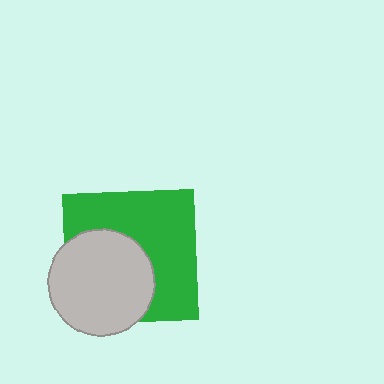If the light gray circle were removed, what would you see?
You would see the complete green square.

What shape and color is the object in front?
The object in front is a light gray circle.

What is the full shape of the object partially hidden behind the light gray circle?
The partially hidden object is a green square.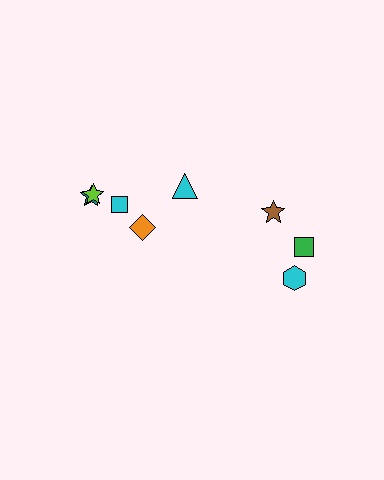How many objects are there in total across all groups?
There are 8 objects.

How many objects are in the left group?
There are 5 objects.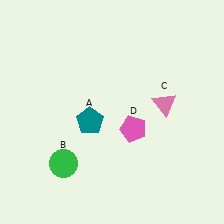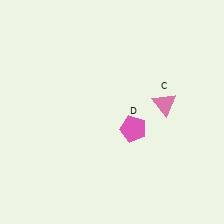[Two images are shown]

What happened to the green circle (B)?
The green circle (B) was removed in Image 2. It was in the bottom-left area of Image 1.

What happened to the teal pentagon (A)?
The teal pentagon (A) was removed in Image 2. It was in the bottom-left area of Image 1.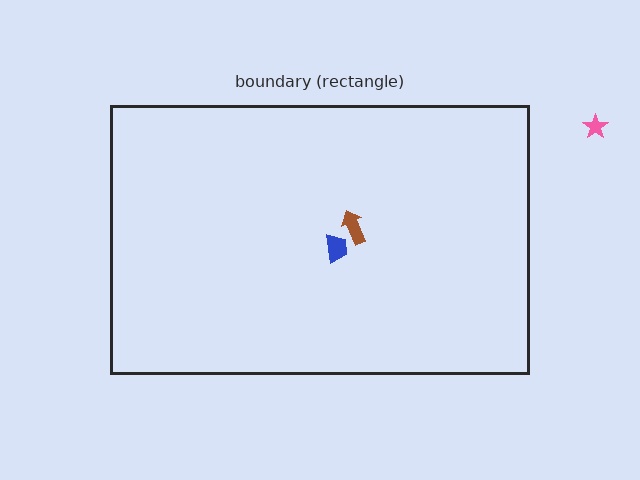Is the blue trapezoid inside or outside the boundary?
Inside.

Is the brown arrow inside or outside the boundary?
Inside.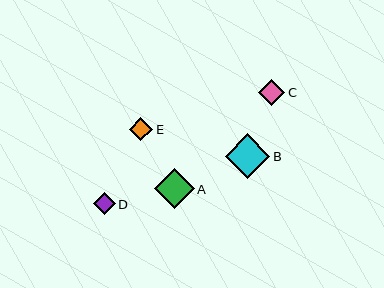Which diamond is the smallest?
Diamond D is the smallest with a size of approximately 22 pixels.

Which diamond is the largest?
Diamond B is the largest with a size of approximately 45 pixels.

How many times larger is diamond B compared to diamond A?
Diamond B is approximately 1.1 times the size of diamond A.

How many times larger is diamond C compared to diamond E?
Diamond C is approximately 1.1 times the size of diamond E.